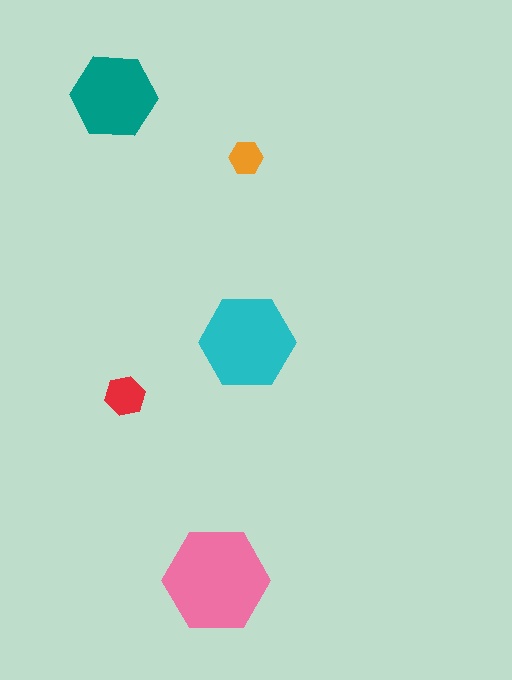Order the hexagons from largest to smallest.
the pink one, the cyan one, the teal one, the red one, the orange one.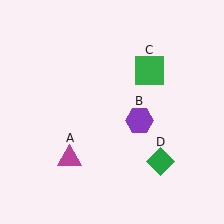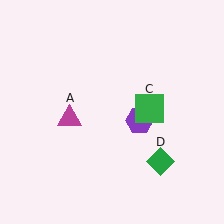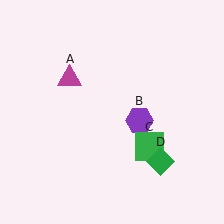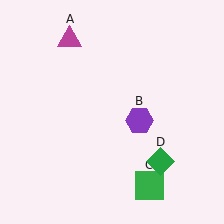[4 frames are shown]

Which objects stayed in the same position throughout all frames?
Purple hexagon (object B) and green diamond (object D) remained stationary.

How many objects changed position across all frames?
2 objects changed position: magenta triangle (object A), green square (object C).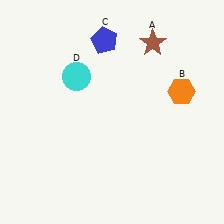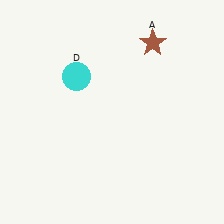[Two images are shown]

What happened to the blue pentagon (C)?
The blue pentagon (C) was removed in Image 2. It was in the top-left area of Image 1.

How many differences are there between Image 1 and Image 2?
There are 2 differences between the two images.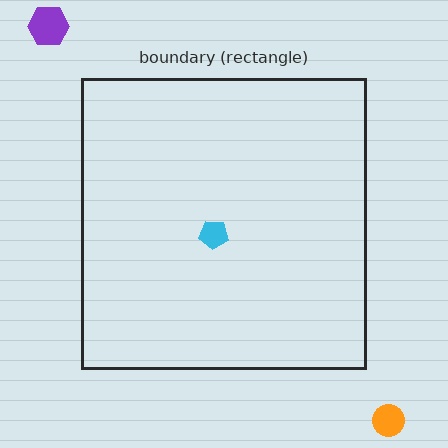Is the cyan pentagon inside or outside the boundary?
Inside.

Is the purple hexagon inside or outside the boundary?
Outside.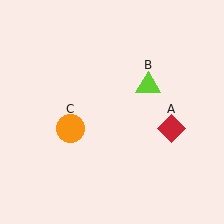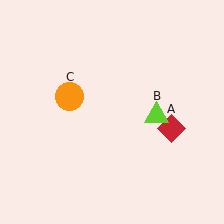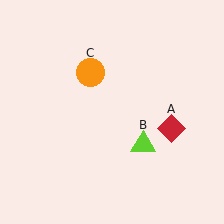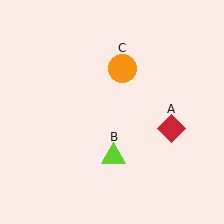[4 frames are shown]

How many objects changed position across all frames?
2 objects changed position: lime triangle (object B), orange circle (object C).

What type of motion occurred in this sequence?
The lime triangle (object B), orange circle (object C) rotated clockwise around the center of the scene.